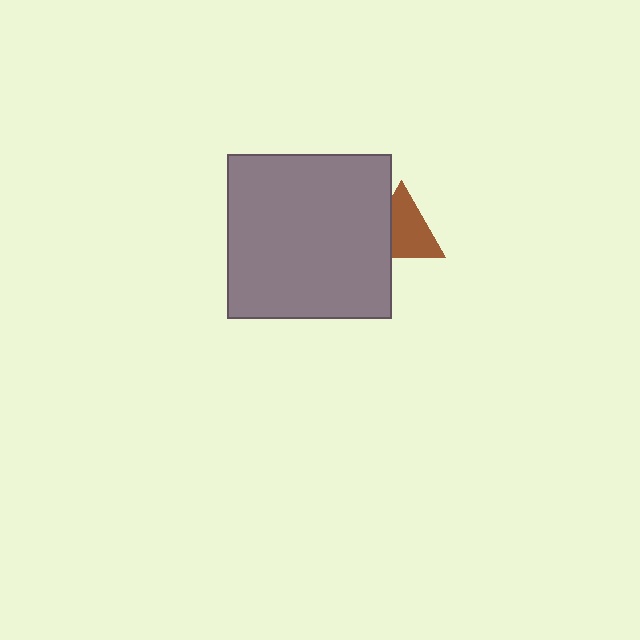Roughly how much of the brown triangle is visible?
Most of it is visible (roughly 70%).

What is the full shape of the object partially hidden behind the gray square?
The partially hidden object is a brown triangle.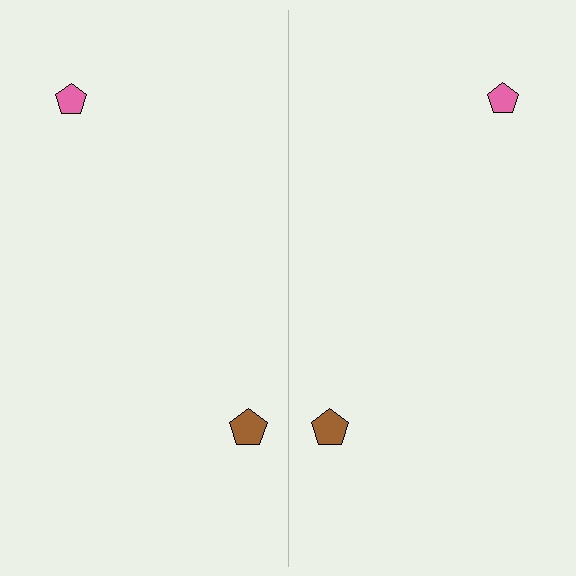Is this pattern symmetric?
Yes, this pattern has bilateral (reflection) symmetry.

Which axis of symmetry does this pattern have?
The pattern has a vertical axis of symmetry running through the center of the image.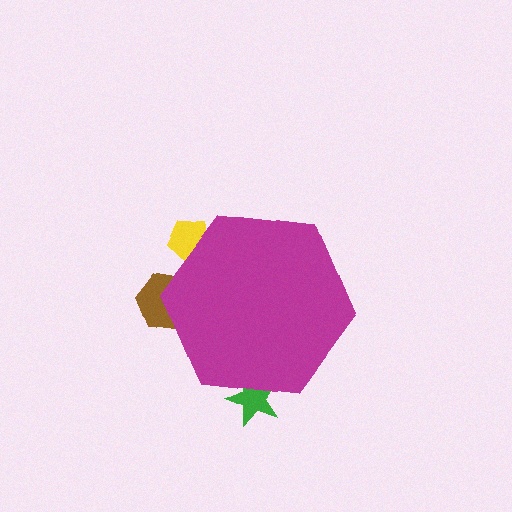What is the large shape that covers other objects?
A magenta hexagon.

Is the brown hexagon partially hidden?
Yes, the brown hexagon is partially hidden behind the magenta hexagon.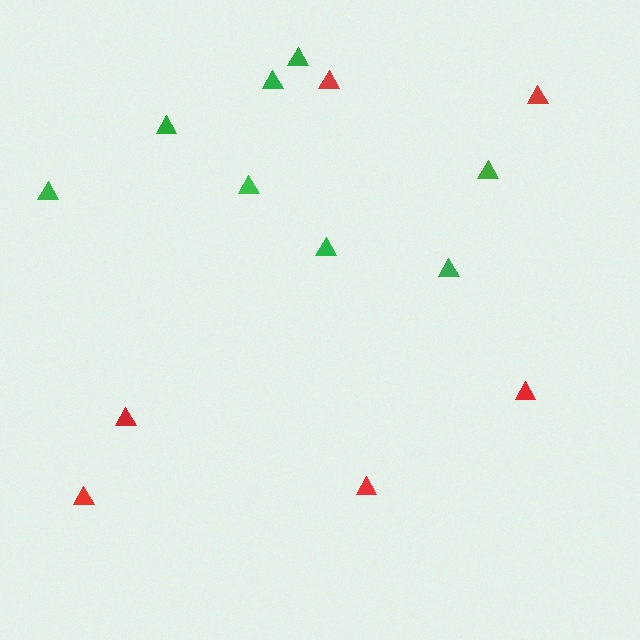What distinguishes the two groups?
There are 2 groups: one group of green triangles (8) and one group of red triangles (6).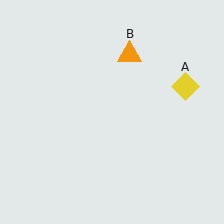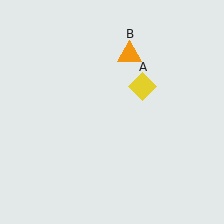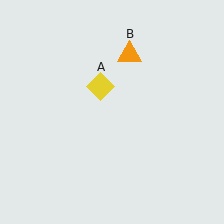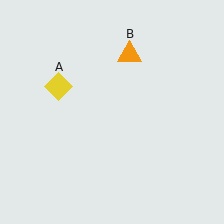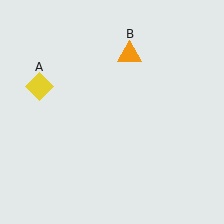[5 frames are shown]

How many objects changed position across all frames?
1 object changed position: yellow diamond (object A).